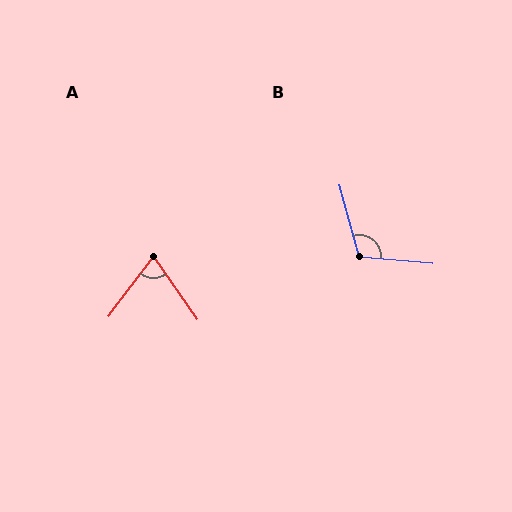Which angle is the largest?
B, at approximately 110 degrees.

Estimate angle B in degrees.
Approximately 110 degrees.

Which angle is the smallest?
A, at approximately 72 degrees.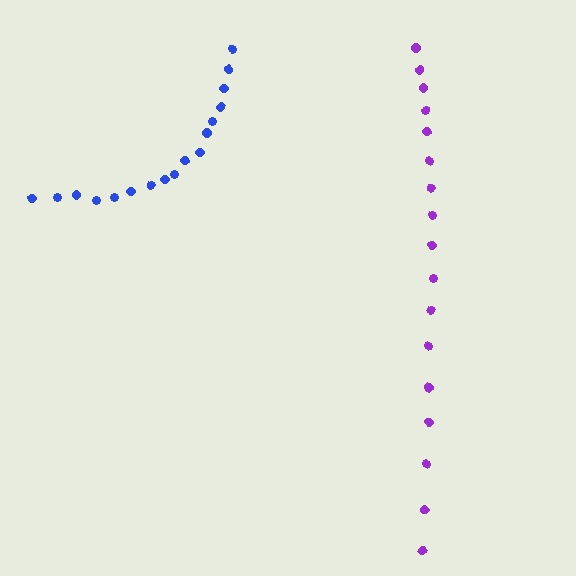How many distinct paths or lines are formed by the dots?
There are 2 distinct paths.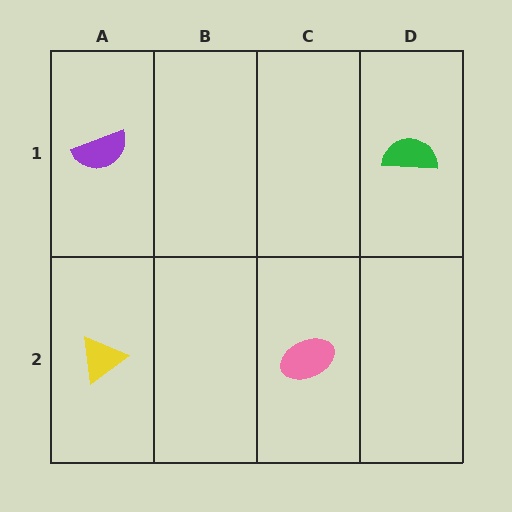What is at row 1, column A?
A purple semicircle.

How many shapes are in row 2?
2 shapes.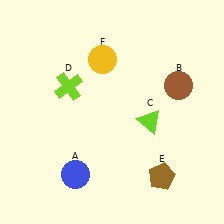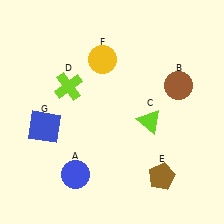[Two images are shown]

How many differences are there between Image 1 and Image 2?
There is 1 difference between the two images.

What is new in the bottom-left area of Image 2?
A blue square (G) was added in the bottom-left area of Image 2.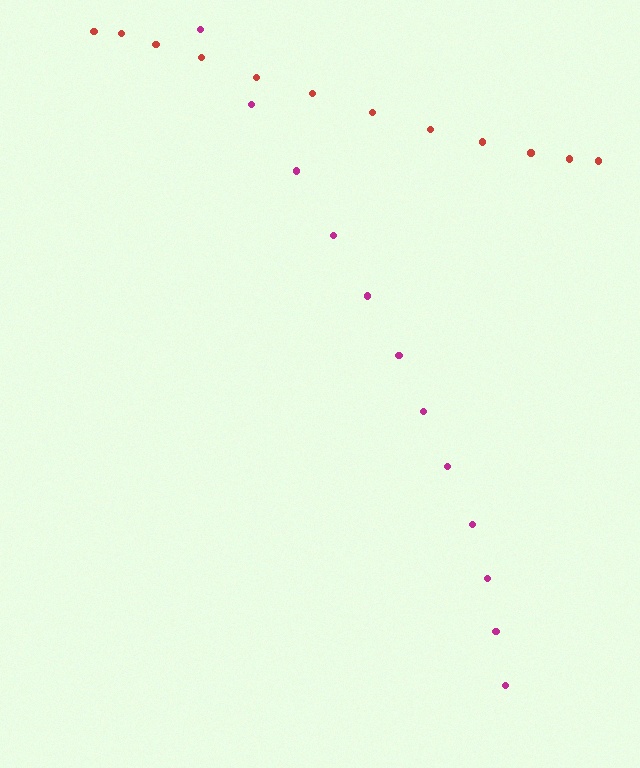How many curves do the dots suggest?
There are 2 distinct paths.